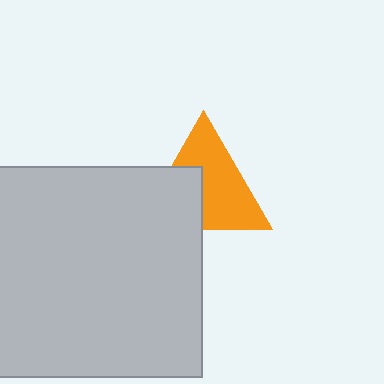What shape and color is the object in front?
The object in front is a light gray square.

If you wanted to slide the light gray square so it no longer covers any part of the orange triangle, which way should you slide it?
Slide it toward the lower-left — that is the most direct way to separate the two shapes.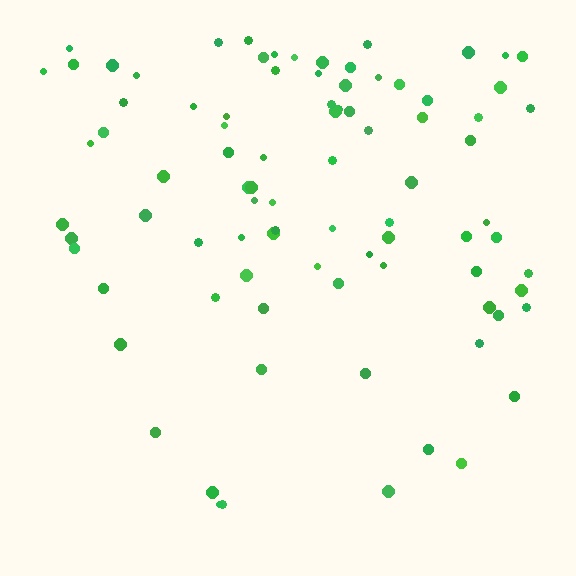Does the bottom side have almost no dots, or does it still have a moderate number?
Still a moderate number, just noticeably fewer than the top.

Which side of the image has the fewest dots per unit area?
The bottom.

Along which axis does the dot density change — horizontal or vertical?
Vertical.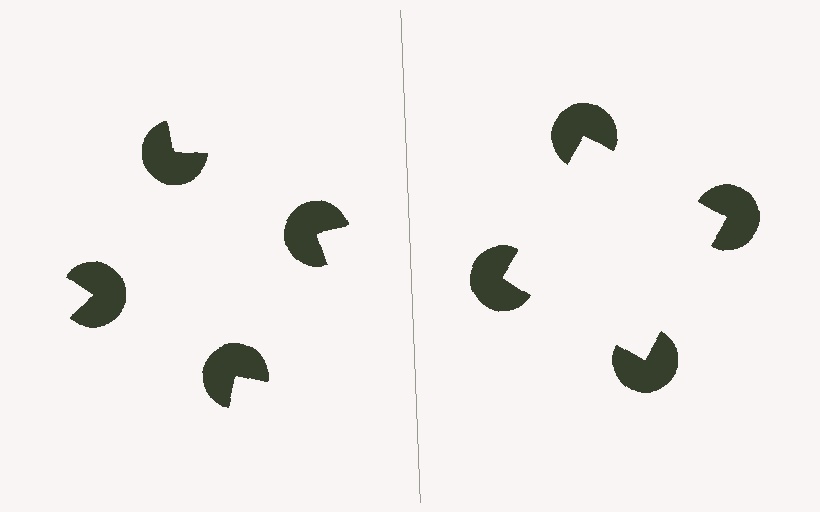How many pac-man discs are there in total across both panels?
8 — 4 on each side.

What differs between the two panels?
The pac-man discs are positioned identically on both sides; only the wedge orientations differ. On the right they align to a square; on the left they are misaligned.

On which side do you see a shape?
An illusory square appears on the right side. On the left side the wedge cuts are rotated, so no coherent shape forms.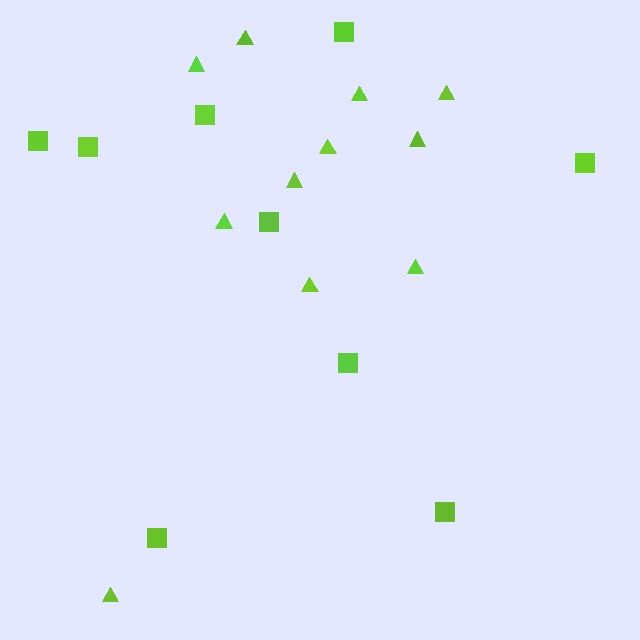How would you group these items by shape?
There are 2 groups: one group of triangles (11) and one group of squares (9).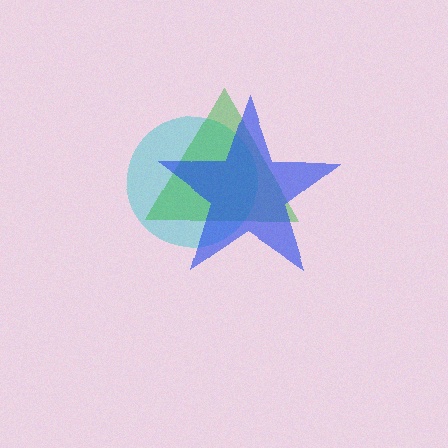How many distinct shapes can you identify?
There are 3 distinct shapes: a cyan circle, a green triangle, a blue star.